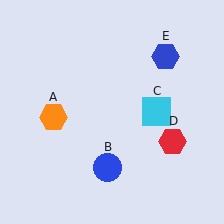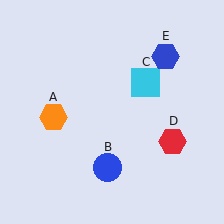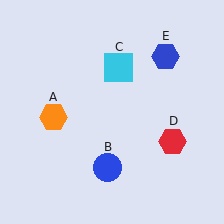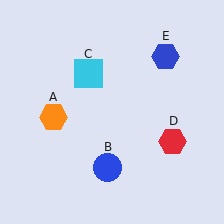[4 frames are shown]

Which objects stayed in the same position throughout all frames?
Orange hexagon (object A) and blue circle (object B) and red hexagon (object D) and blue hexagon (object E) remained stationary.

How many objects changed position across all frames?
1 object changed position: cyan square (object C).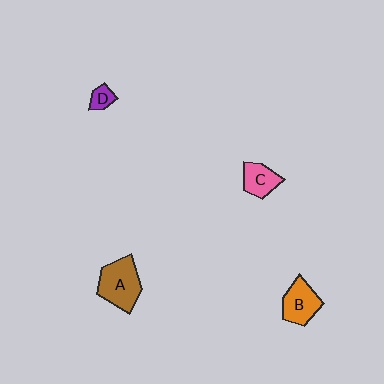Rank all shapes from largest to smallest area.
From largest to smallest: A (brown), B (orange), C (pink), D (purple).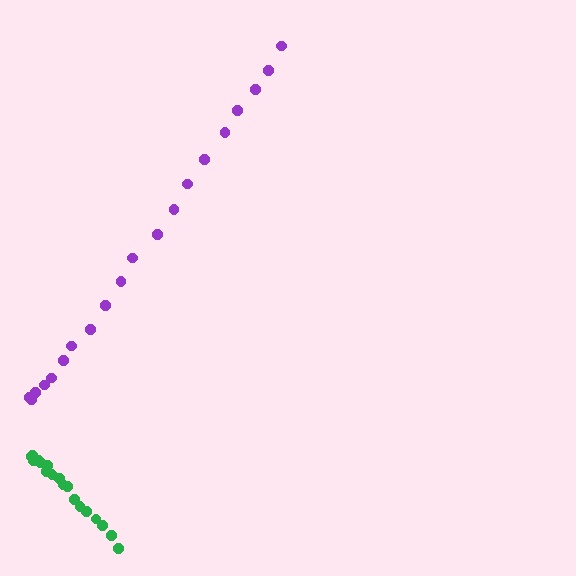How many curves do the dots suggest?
There are 2 distinct paths.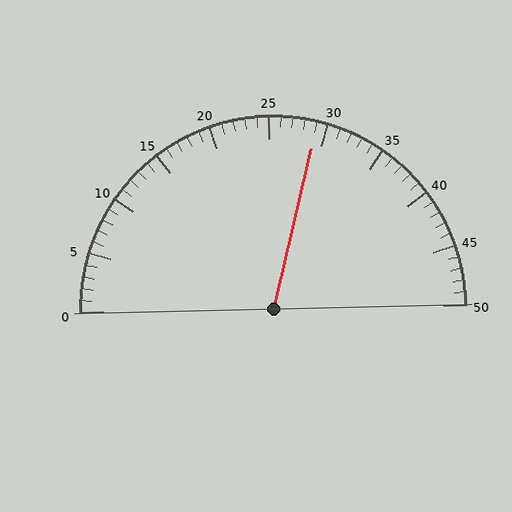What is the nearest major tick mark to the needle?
The nearest major tick mark is 30.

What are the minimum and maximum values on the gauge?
The gauge ranges from 0 to 50.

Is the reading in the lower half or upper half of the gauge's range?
The reading is in the upper half of the range (0 to 50).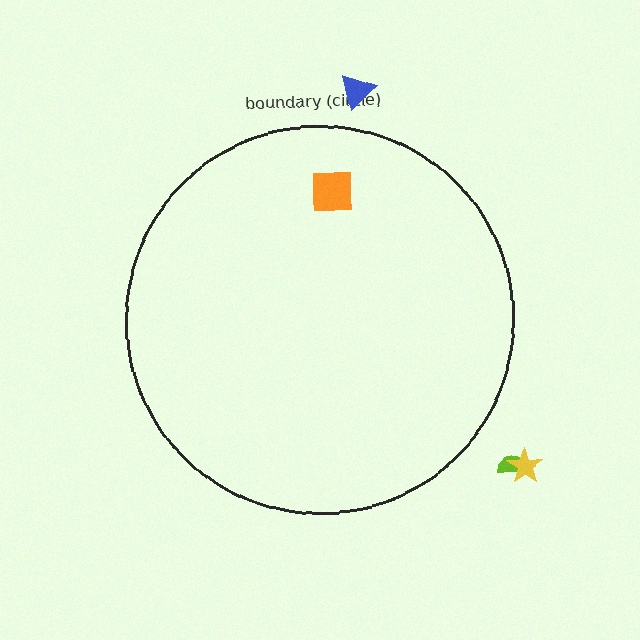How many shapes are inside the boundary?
1 inside, 3 outside.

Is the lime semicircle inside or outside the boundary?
Outside.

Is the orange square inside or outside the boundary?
Inside.